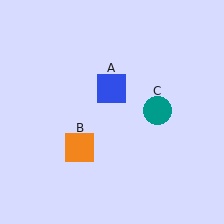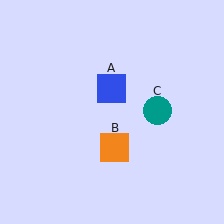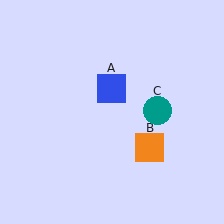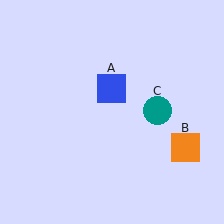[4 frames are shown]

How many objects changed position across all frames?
1 object changed position: orange square (object B).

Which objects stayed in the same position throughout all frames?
Blue square (object A) and teal circle (object C) remained stationary.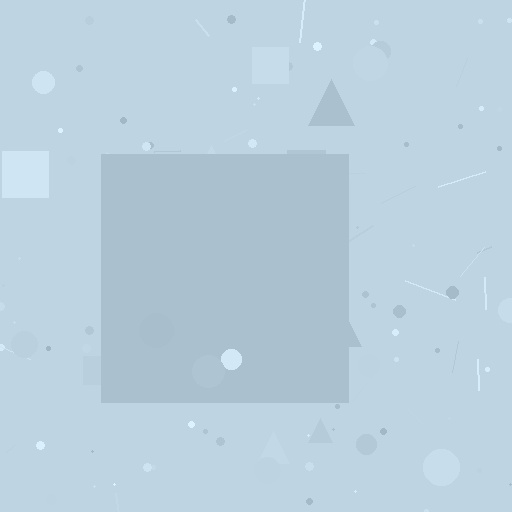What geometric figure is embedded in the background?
A square is embedded in the background.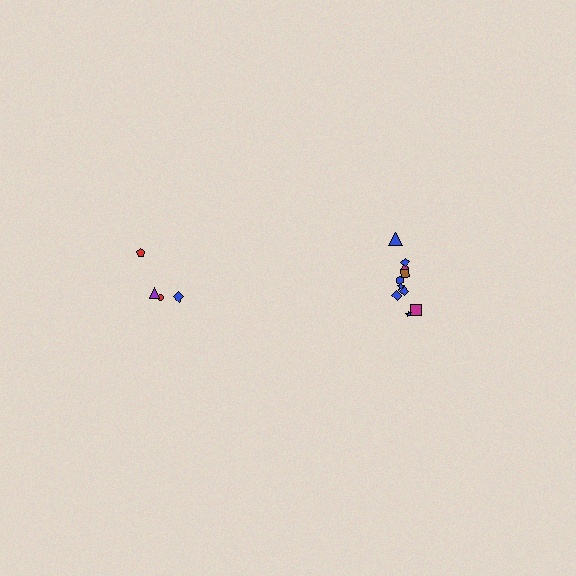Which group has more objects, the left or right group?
The right group.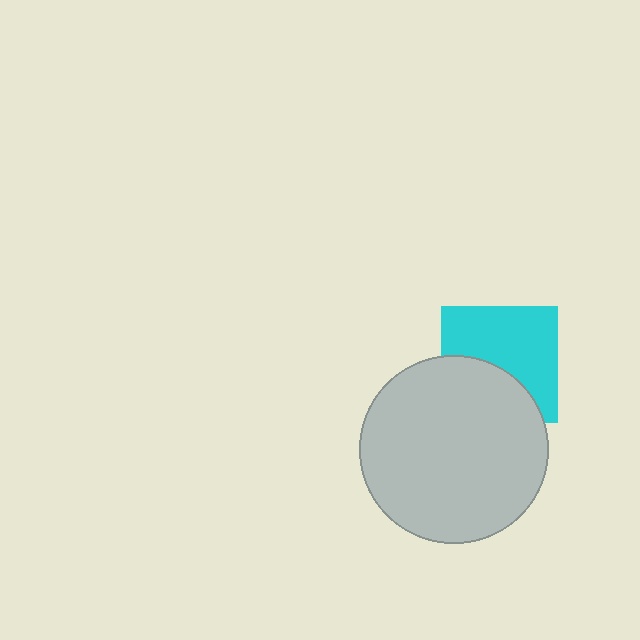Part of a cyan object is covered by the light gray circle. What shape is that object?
It is a square.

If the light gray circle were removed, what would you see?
You would see the complete cyan square.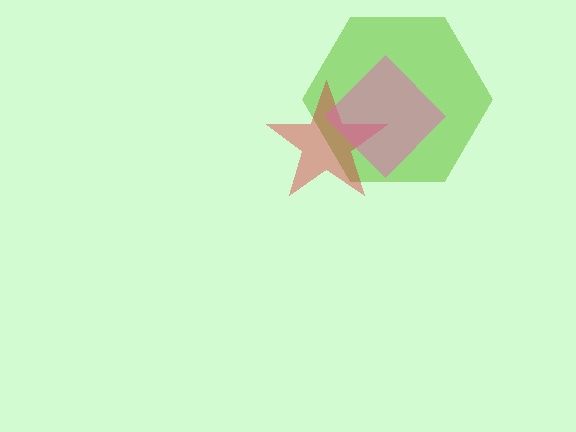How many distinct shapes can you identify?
There are 3 distinct shapes: a lime hexagon, a red star, a pink diamond.